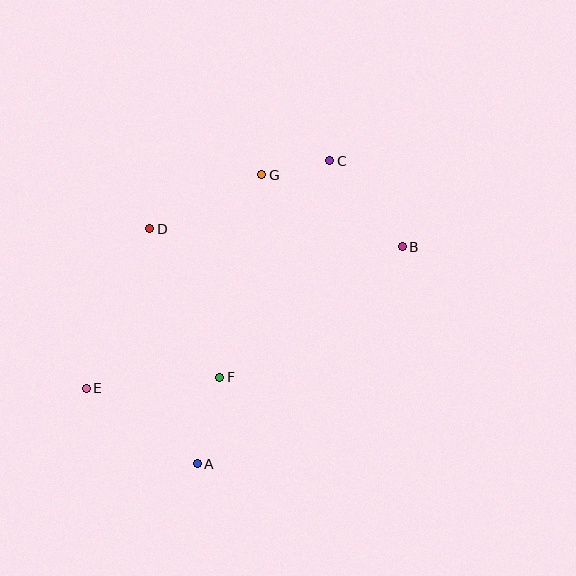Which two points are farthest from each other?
Points B and E are farthest from each other.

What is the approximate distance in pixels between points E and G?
The distance between E and G is approximately 276 pixels.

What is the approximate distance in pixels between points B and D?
The distance between B and D is approximately 253 pixels.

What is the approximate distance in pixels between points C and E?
The distance between C and E is approximately 333 pixels.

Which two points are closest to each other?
Points C and G are closest to each other.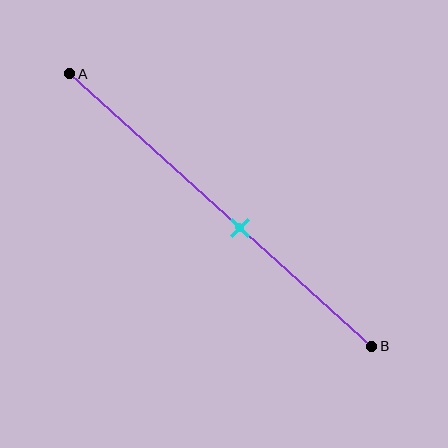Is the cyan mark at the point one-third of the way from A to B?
No, the mark is at about 55% from A, not at the 33% one-third point.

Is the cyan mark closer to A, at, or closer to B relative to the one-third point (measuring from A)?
The cyan mark is closer to point B than the one-third point of segment AB.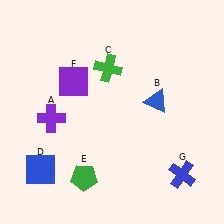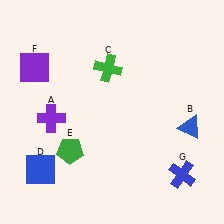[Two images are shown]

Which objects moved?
The objects that moved are: the blue triangle (B), the green pentagon (E), the purple square (F).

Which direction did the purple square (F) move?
The purple square (F) moved left.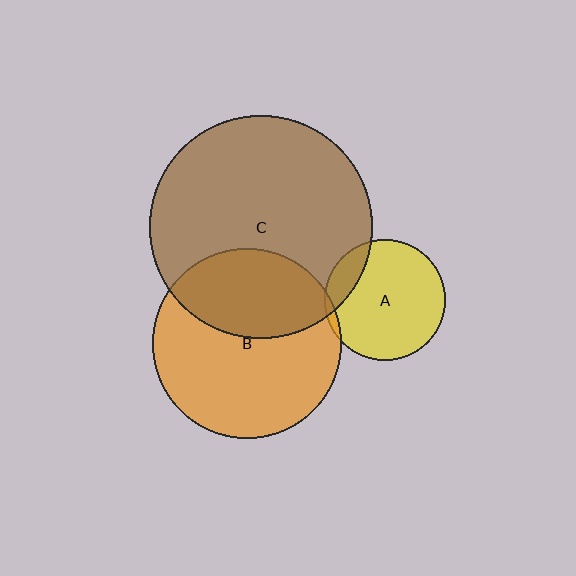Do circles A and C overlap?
Yes.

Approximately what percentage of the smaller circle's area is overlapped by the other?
Approximately 15%.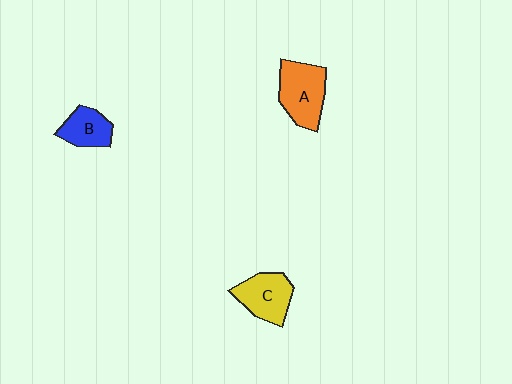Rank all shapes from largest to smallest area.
From largest to smallest: A (orange), C (yellow), B (blue).